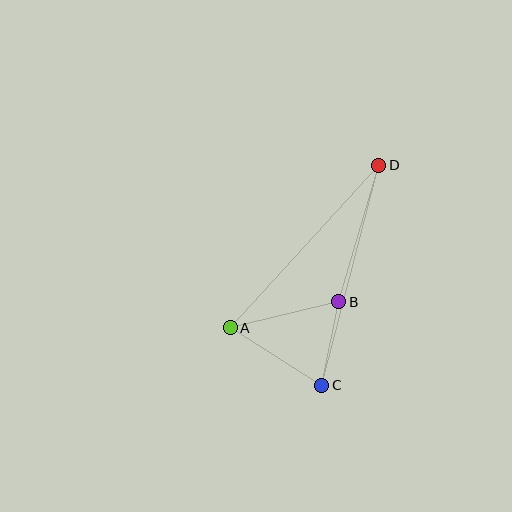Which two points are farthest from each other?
Points C and D are farthest from each other.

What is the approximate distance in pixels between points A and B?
The distance between A and B is approximately 111 pixels.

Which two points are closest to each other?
Points B and C are closest to each other.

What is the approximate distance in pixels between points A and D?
The distance between A and D is approximately 220 pixels.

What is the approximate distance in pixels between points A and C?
The distance between A and C is approximately 108 pixels.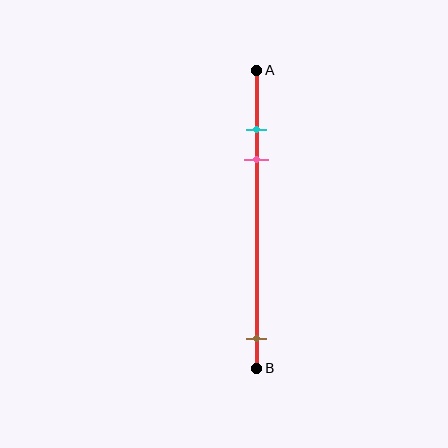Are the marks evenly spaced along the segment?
No, the marks are not evenly spaced.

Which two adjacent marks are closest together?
The cyan and pink marks are the closest adjacent pair.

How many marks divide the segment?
There are 3 marks dividing the segment.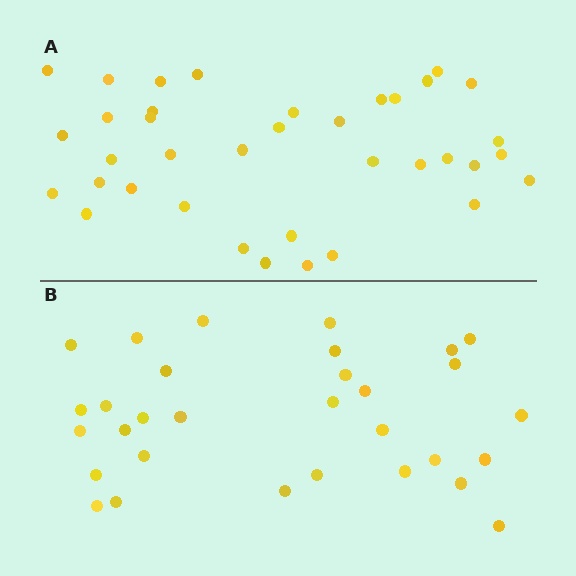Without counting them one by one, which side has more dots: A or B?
Region A (the top region) has more dots.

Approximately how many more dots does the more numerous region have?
Region A has about 6 more dots than region B.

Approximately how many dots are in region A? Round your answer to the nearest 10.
About 40 dots. (The exact count is 37, which rounds to 40.)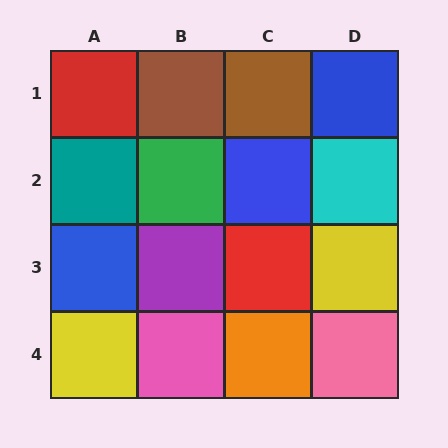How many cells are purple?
1 cell is purple.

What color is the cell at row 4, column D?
Pink.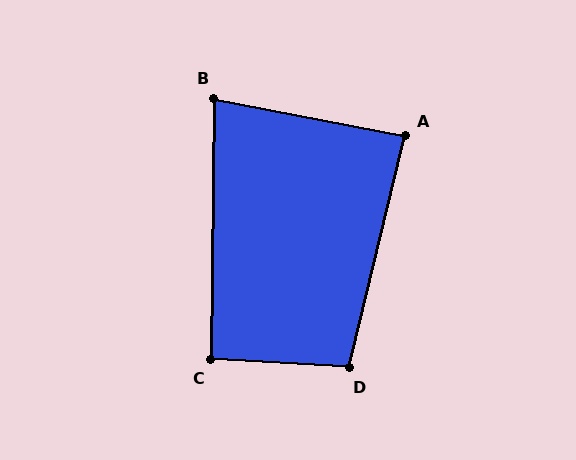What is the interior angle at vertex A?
Approximately 87 degrees (approximately right).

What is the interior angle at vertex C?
Approximately 93 degrees (approximately right).